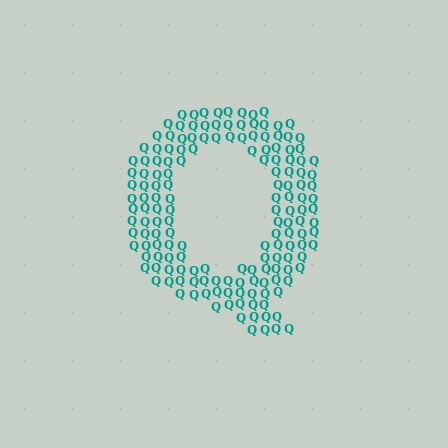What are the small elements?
The small elements are letter Q's.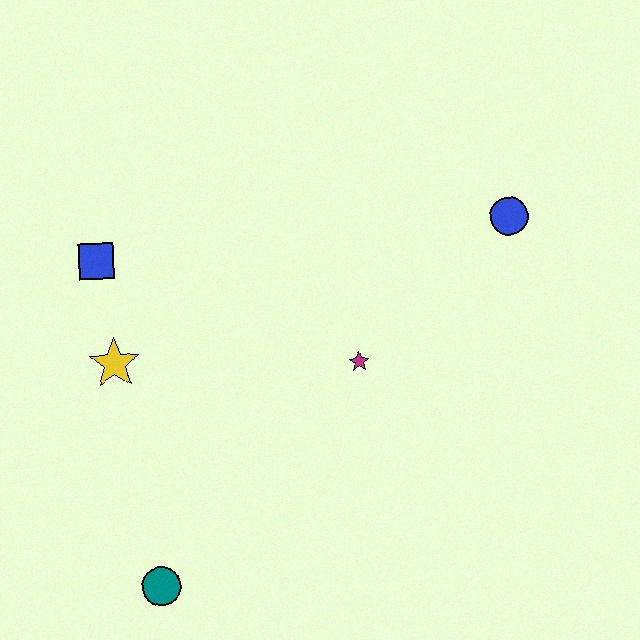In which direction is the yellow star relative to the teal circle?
The yellow star is above the teal circle.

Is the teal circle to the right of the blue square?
Yes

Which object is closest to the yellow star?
The blue square is closest to the yellow star.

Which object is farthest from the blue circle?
The teal circle is farthest from the blue circle.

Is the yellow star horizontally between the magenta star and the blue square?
Yes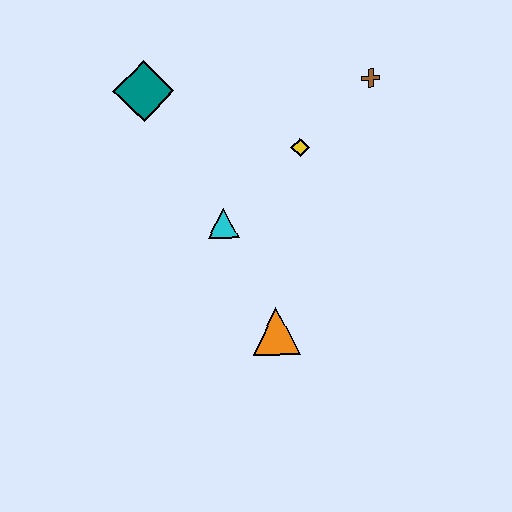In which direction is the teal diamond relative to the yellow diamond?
The teal diamond is to the left of the yellow diamond.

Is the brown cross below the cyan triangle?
No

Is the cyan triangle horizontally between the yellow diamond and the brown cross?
No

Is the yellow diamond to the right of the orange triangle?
Yes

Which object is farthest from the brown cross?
The orange triangle is farthest from the brown cross.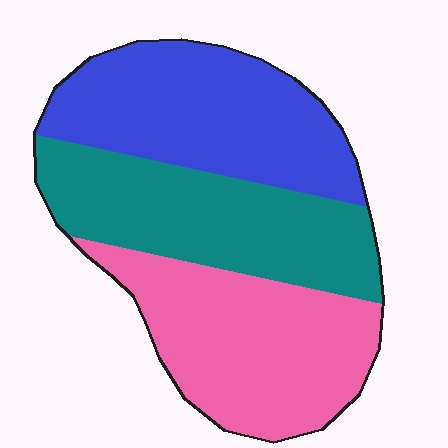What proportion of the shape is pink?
Pink covers 34% of the shape.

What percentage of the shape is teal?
Teal covers around 30% of the shape.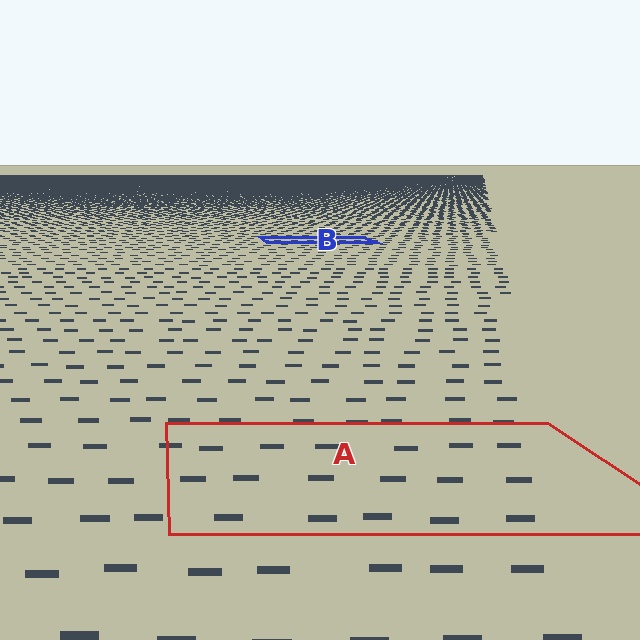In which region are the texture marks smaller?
The texture marks are smaller in region B, because it is farther away.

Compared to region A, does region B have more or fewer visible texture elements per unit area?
Region B has more texture elements per unit area — they are packed more densely because it is farther away.